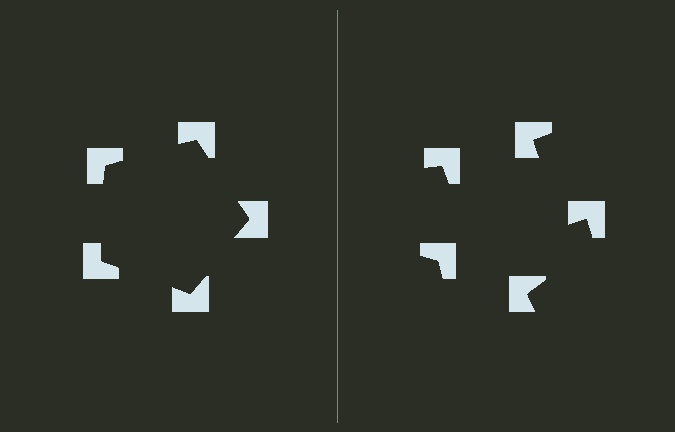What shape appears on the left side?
An illusory pentagon.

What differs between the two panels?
The notched squares are positioned identically on both sides; only the wedge orientations differ. On the left they align to a pentagon; on the right they are misaligned.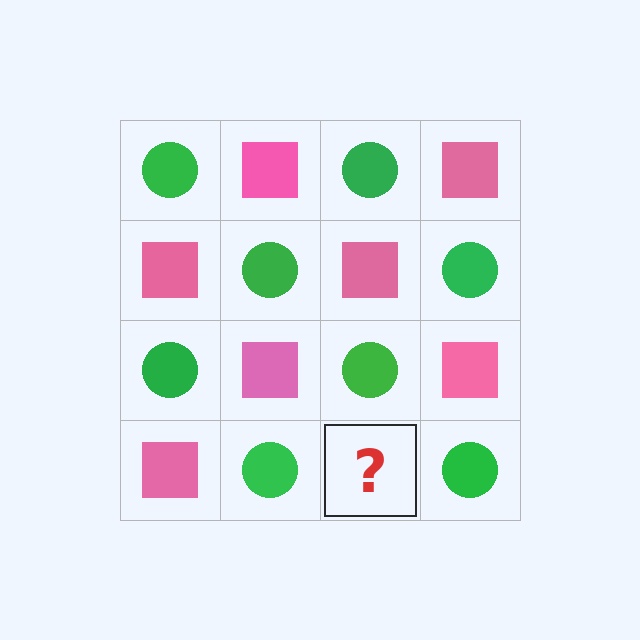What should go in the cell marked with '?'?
The missing cell should contain a pink square.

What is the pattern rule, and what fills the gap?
The rule is that it alternates green circle and pink square in a checkerboard pattern. The gap should be filled with a pink square.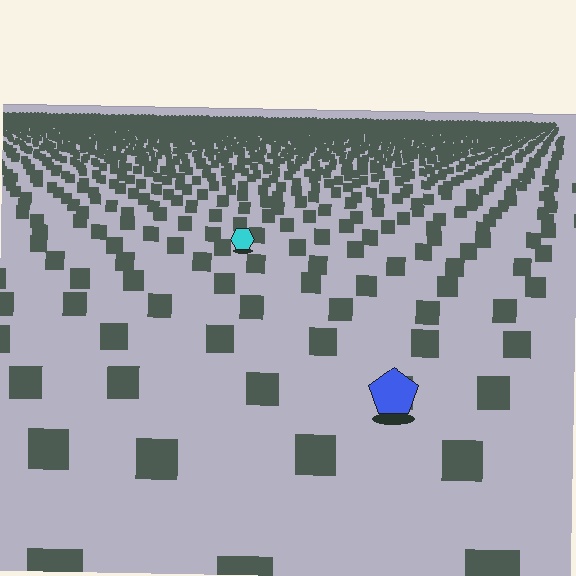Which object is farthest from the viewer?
The cyan hexagon is farthest from the viewer. It appears smaller and the ground texture around it is denser.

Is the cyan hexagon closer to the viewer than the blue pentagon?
No. The blue pentagon is closer — you can tell from the texture gradient: the ground texture is coarser near it.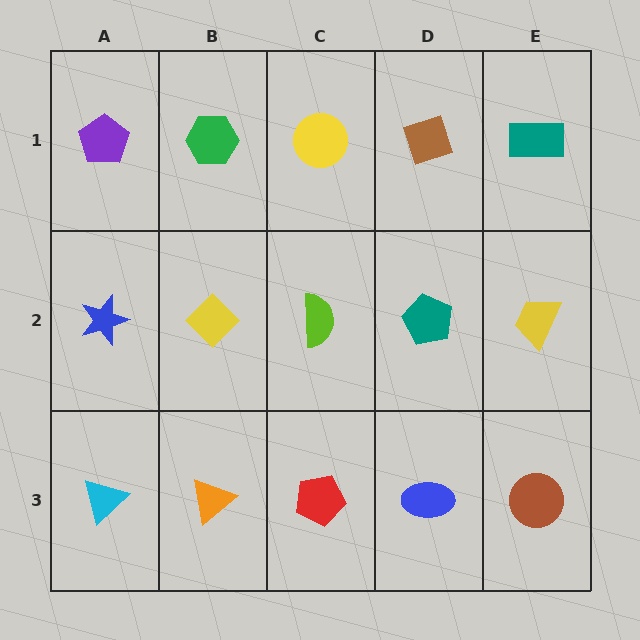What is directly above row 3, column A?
A blue star.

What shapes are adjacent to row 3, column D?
A teal pentagon (row 2, column D), a red pentagon (row 3, column C), a brown circle (row 3, column E).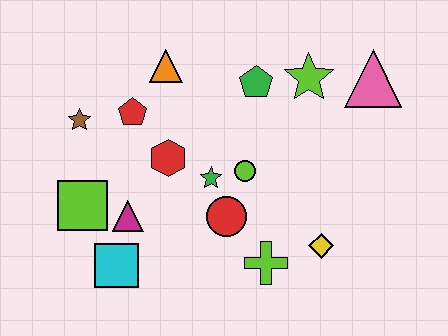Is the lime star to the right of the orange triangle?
Yes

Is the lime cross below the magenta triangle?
Yes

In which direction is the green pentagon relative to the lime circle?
The green pentagon is above the lime circle.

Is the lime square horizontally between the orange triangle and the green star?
No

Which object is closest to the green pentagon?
The lime star is closest to the green pentagon.